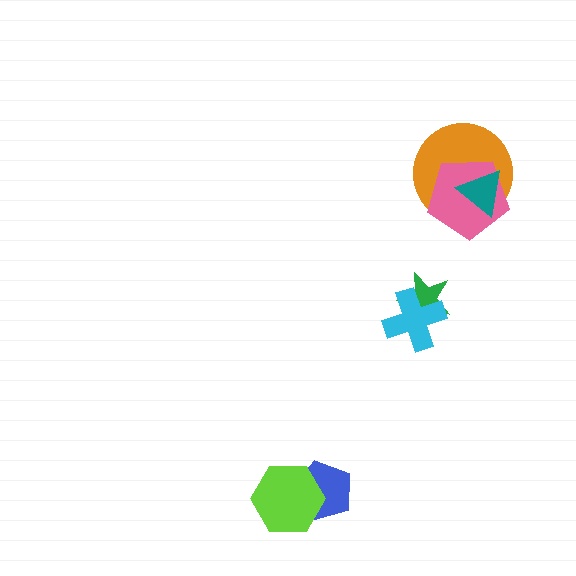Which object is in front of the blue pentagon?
The lime hexagon is in front of the blue pentagon.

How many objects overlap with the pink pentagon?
2 objects overlap with the pink pentagon.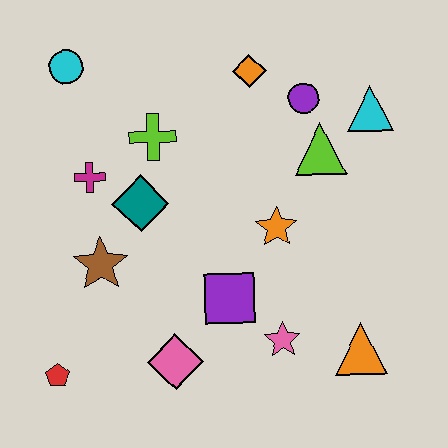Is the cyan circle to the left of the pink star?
Yes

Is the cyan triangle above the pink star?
Yes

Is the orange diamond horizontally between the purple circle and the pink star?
No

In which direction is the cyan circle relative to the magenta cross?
The cyan circle is above the magenta cross.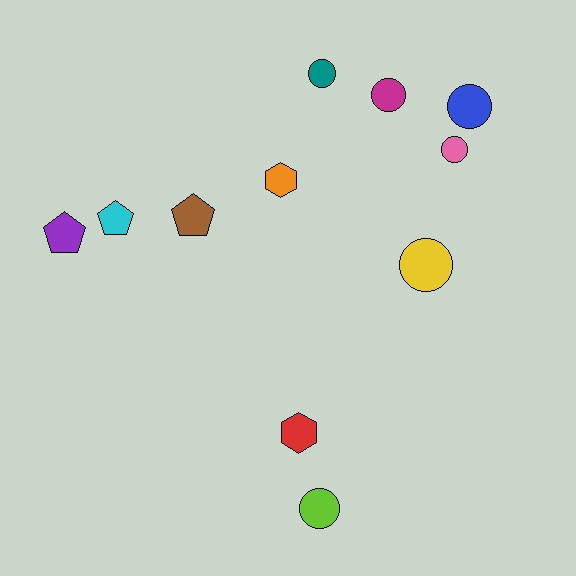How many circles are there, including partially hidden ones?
There are 6 circles.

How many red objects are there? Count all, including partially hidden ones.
There is 1 red object.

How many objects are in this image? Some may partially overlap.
There are 11 objects.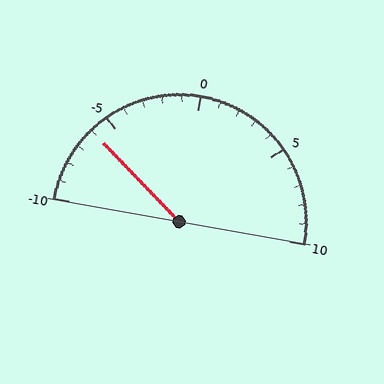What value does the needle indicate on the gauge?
The needle indicates approximately -6.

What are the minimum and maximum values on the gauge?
The gauge ranges from -10 to 10.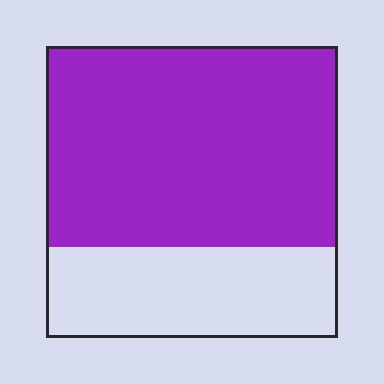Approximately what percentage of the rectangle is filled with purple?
Approximately 70%.